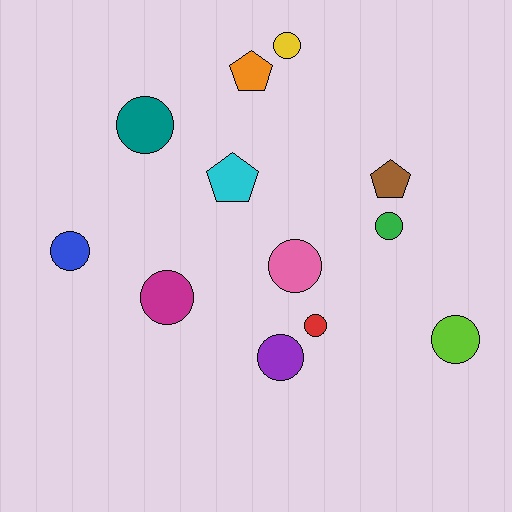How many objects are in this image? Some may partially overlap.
There are 12 objects.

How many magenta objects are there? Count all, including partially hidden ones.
There is 1 magenta object.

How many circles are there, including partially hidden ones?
There are 9 circles.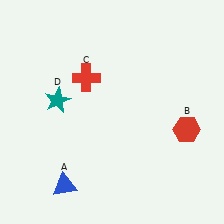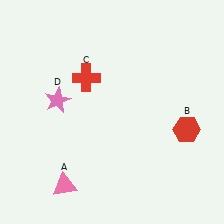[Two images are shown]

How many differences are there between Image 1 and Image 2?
There are 2 differences between the two images.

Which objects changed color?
A changed from blue to pink. D changed from teal to pink.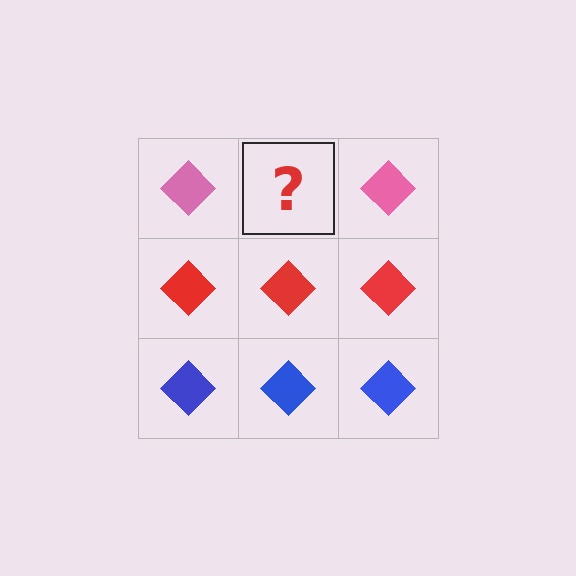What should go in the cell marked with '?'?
The missing cell should contain a pink diamond.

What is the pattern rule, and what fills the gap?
The rule is that each row has a consistent color. The gap should be filled with a pink diamond.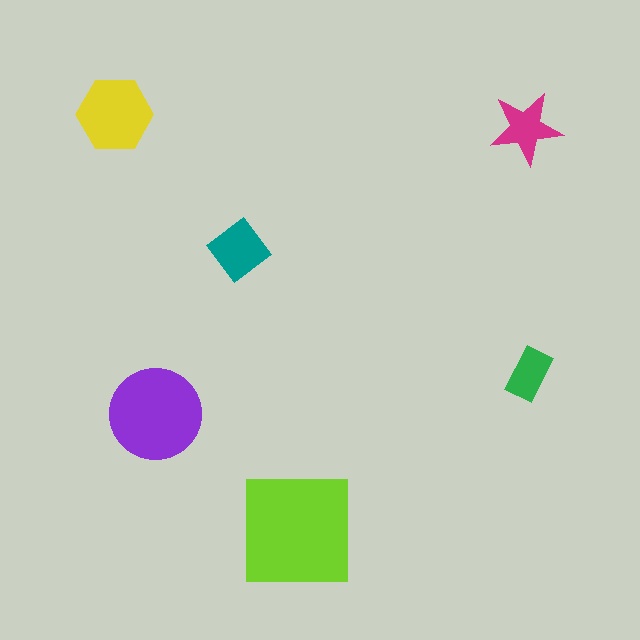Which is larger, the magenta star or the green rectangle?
The magenta star.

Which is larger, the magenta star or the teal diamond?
The teal diamond.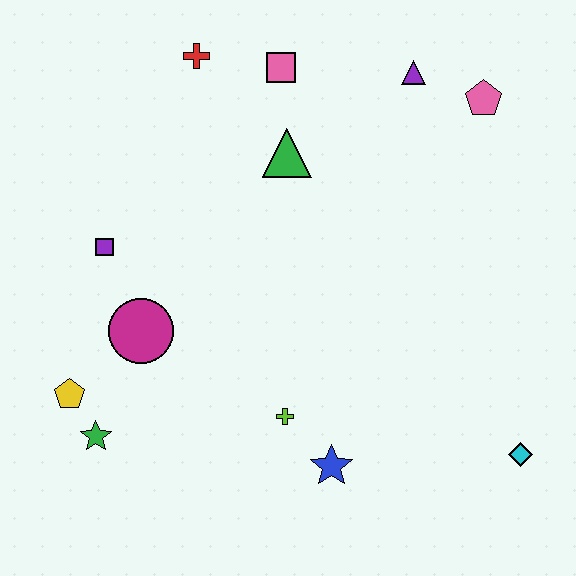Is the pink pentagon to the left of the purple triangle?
No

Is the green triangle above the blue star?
Yes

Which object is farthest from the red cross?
The cyan diamond is farthest from the red cross.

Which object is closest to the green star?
The yellow pentagon is closest to the green star.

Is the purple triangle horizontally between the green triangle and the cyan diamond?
Yes